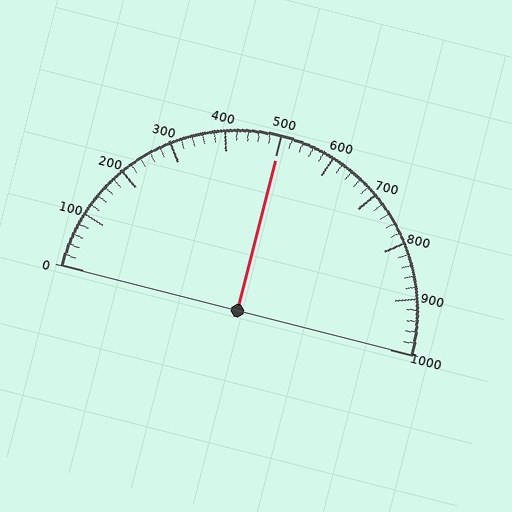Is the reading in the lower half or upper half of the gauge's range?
The reading is in the upper half of the range (0 to 1000).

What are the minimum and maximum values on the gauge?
The gauge ranges from 0 to 1000.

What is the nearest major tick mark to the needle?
The nearest major tick mark is 500.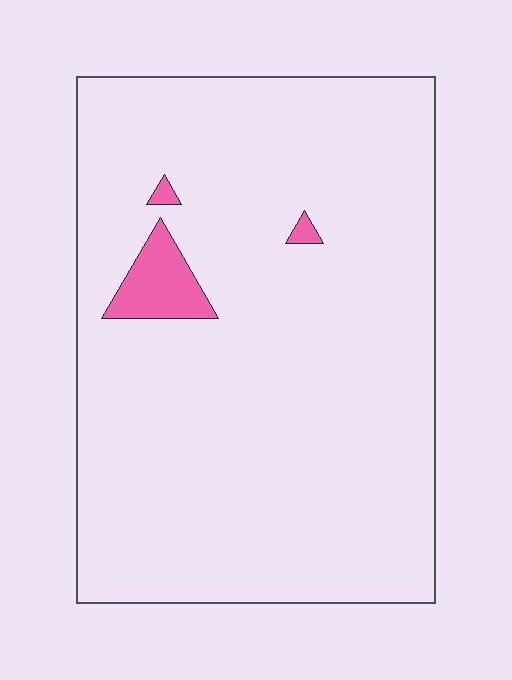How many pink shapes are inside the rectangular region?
3.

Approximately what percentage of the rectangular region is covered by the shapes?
Approximately 5%.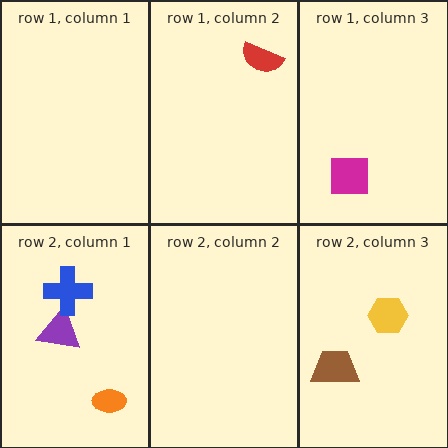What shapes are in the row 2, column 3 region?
The yellow hexagon, the brown trapezoid.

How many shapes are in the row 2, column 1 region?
3.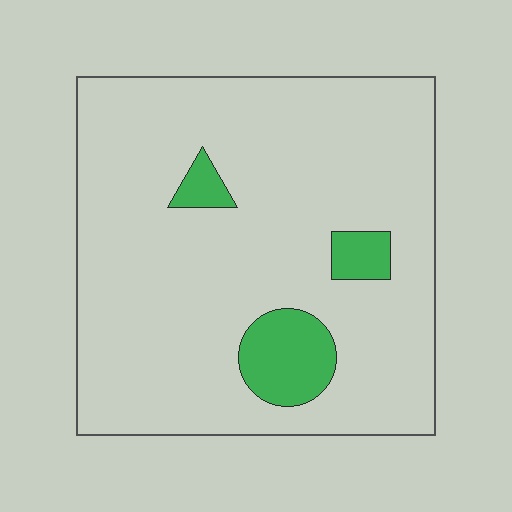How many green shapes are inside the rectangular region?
3.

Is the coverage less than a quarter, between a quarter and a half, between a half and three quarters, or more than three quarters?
Less than a quarter.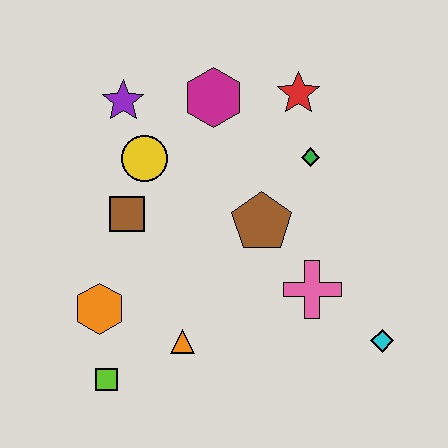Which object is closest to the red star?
The green diamond is closest to the red star.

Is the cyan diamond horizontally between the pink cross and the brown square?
No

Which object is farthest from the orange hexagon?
The red star is farthest from the orange hexagon.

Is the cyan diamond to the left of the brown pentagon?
No